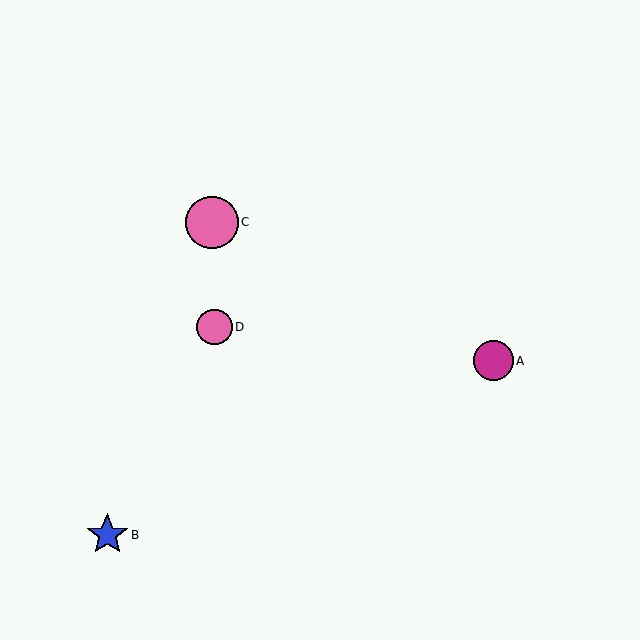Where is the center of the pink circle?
The center of the pink circle is at (212, 222).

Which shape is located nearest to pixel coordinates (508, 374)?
The magenta circle (labeled A) at (493, 361) is nearest to that location.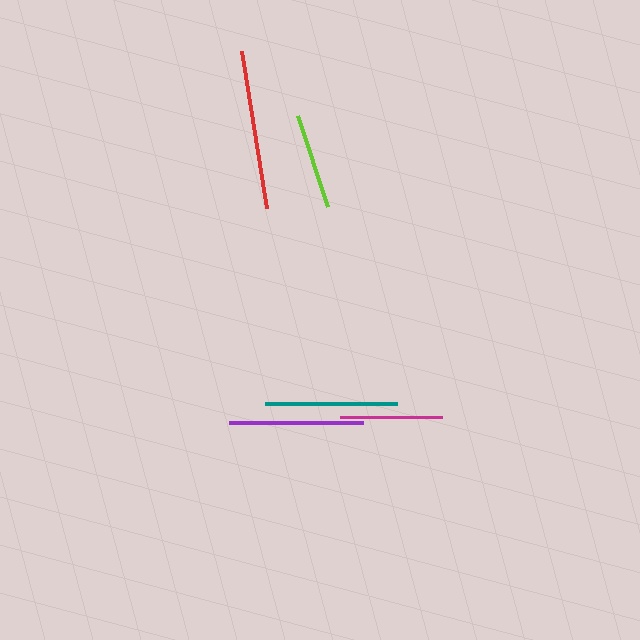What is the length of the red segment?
The red segment is approximately 159 pixels long.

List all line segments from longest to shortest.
From longest to shortest: red, purple, teal, magenta, lime.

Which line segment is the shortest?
The lime line is the shortest at approximately 96 pixels.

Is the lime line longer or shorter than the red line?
The red line is longer than the lime line.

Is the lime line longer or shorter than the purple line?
The purple line is longer than the lime line.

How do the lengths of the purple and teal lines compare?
The purple and teal lines are approximately the same length.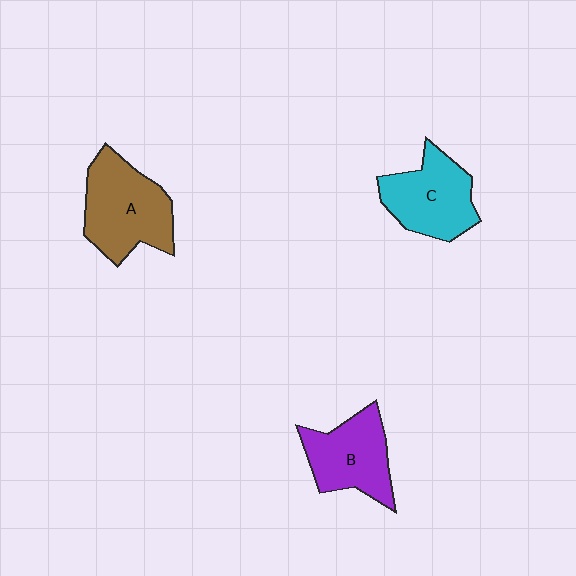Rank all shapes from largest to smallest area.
From largest to smallest: A (brown), C (cyan), B (purple).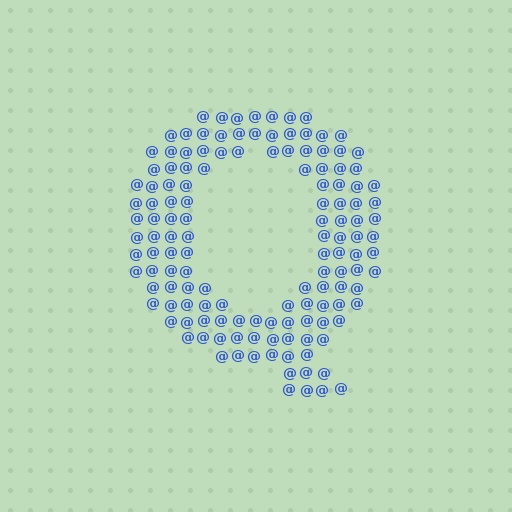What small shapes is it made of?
It is made of small at signs.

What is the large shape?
The large shape is the letter Q.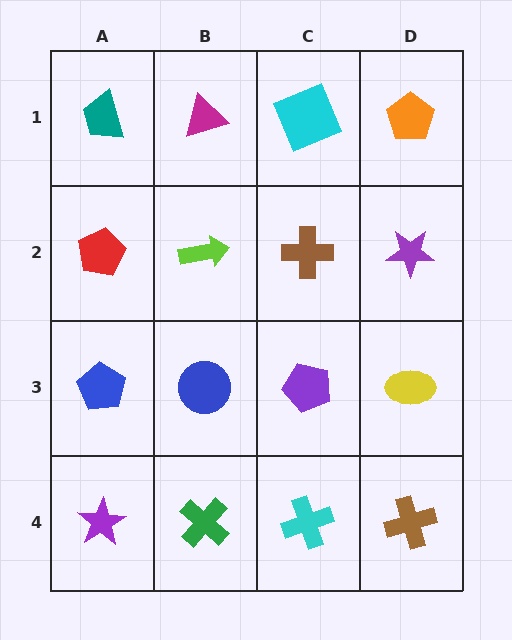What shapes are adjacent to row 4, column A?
A blue pentagon (row 3, column A), a green cross (row 4, column B).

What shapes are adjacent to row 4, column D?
A yellow ellipse (row 3, column D), a cyan cross (row 4, column C).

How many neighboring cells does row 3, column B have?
4.